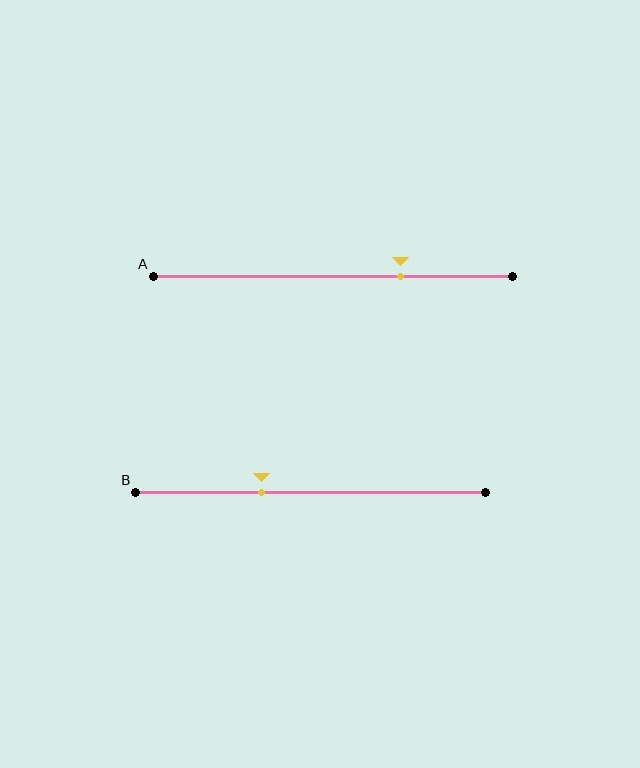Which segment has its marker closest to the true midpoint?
Segment B has its marker closest to the true midpoint.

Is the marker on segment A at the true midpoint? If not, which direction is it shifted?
No, the marker on segment A is shifted to the right by about 19% of the segment length.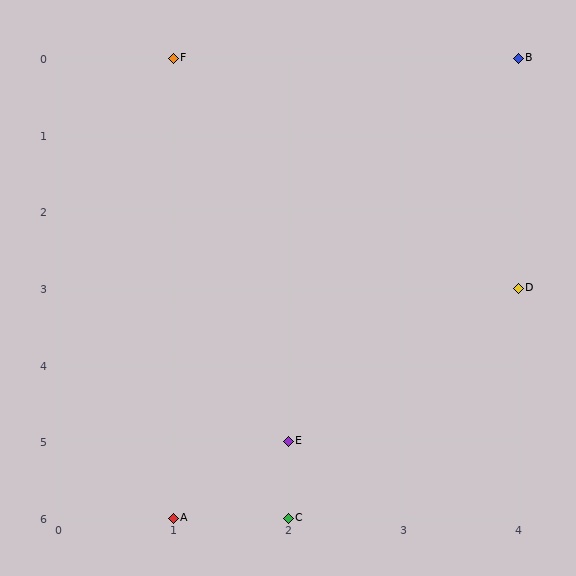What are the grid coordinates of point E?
Point E is at grid coordinates (2, 5).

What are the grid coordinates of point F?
Point F is at grid coordinates (1, 0).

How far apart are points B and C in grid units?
Points B and C are 2 columns and 6 rows apart (about 6.3 grid units diagonally).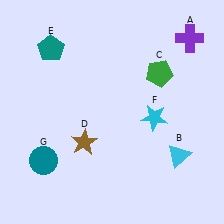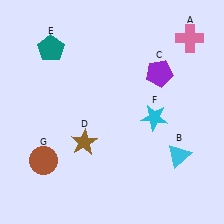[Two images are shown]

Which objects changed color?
A changed from purple to pink. C changed from green to purple. G changed from teal to brown.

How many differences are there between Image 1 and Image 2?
There are 3 differences between the two images.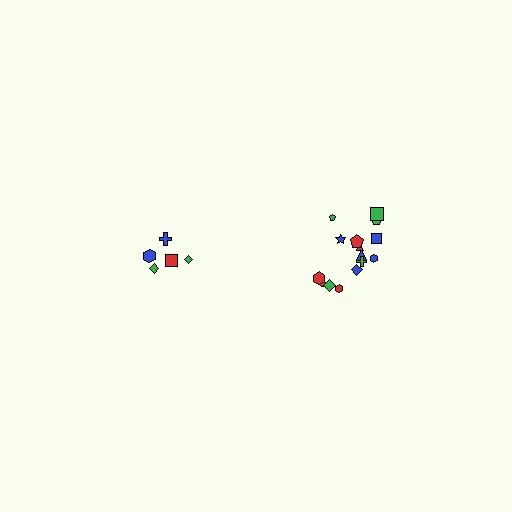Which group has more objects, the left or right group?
The right group.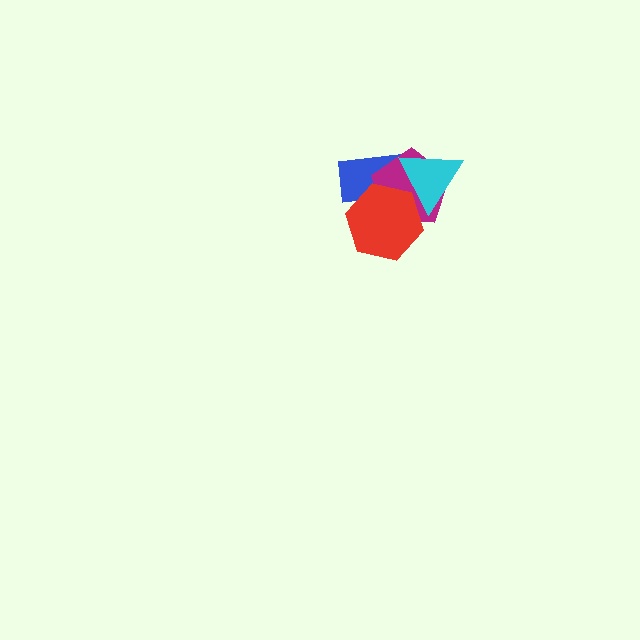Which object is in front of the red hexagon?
The cyan triangle is in front of the red hexagon.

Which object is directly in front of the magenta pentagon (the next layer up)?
The red hexagon is directly in front of the magenta pentagon.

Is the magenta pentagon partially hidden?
Yes, it is partially covered by another shape.